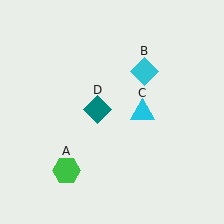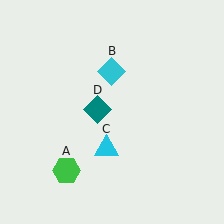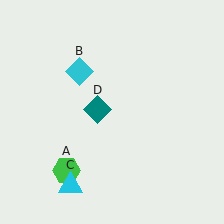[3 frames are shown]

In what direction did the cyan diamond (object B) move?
The cyan diamond (object B) moved left.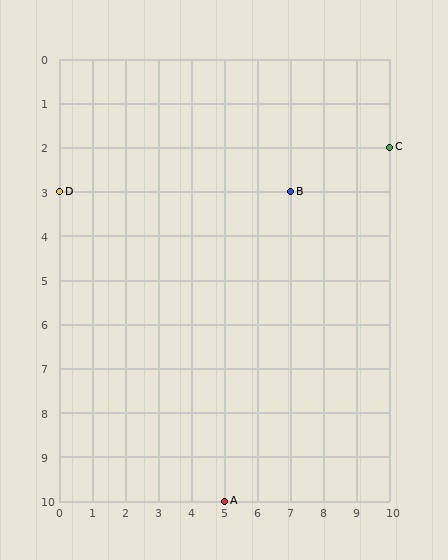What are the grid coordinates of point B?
Point B is at grid coordinates (7, 3).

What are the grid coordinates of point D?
Point D is at grid coordinates (0, 3).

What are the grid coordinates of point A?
Point A is at grid coordinates (5, 10).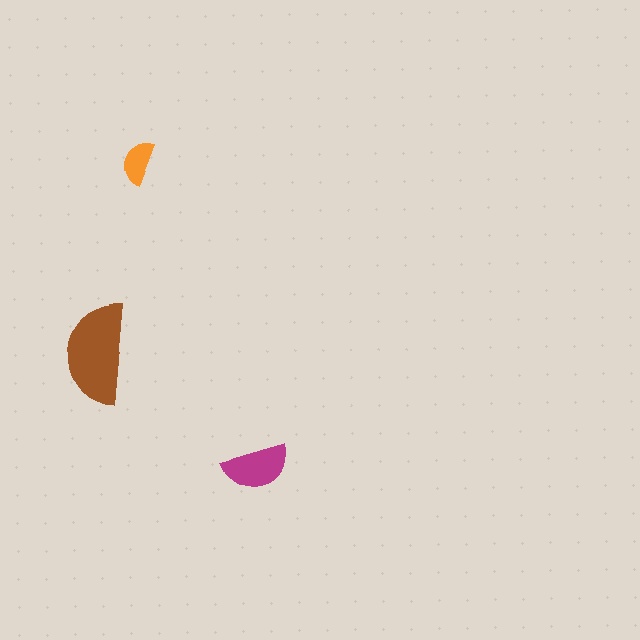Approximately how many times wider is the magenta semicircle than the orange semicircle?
About 1.5 times wider.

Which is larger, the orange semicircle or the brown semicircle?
The brown one.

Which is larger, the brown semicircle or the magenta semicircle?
The brown one.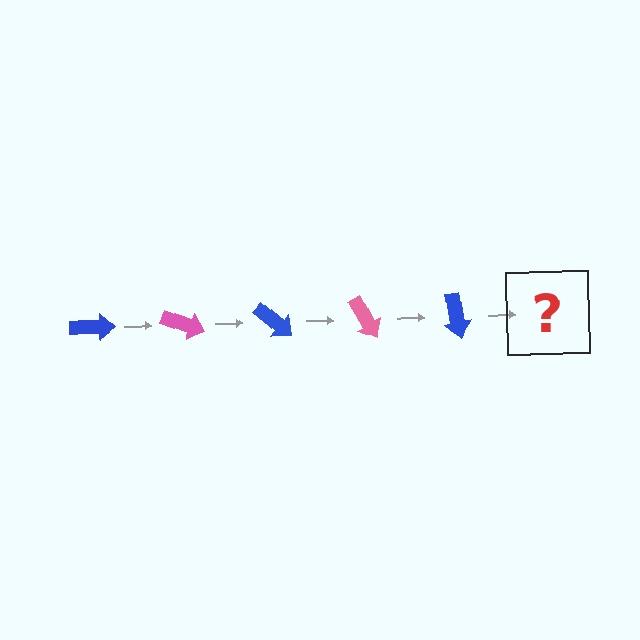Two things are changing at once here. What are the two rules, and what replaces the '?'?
The two rules are that it rotates 20 degrees each step and the color cycles through blue and pink. The '?' should be a pink arrow, rotated 100 degrees from the start.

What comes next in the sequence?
The next element should be a pink arrow, rotated 100 degrees from the start.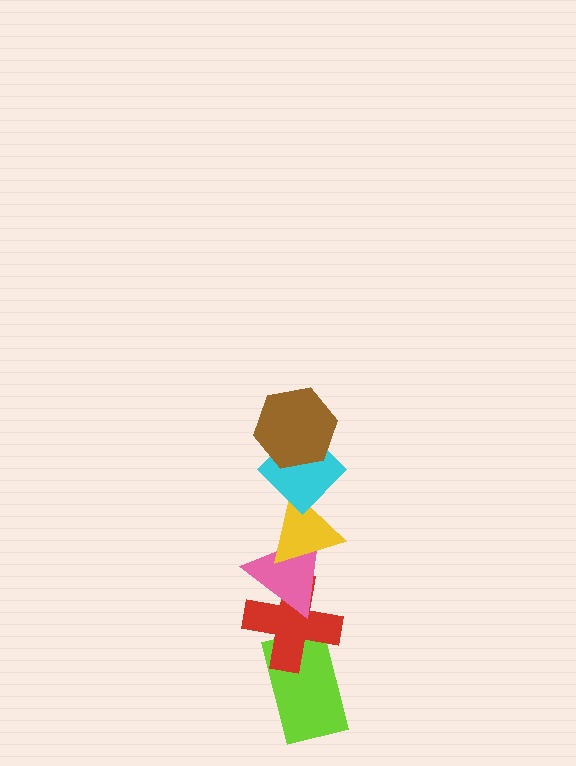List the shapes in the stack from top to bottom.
From top to bottom: the brown hexagon, the cyan diamond, the yellow triangle, the pink triangle, the red cross, the lime rectangle.